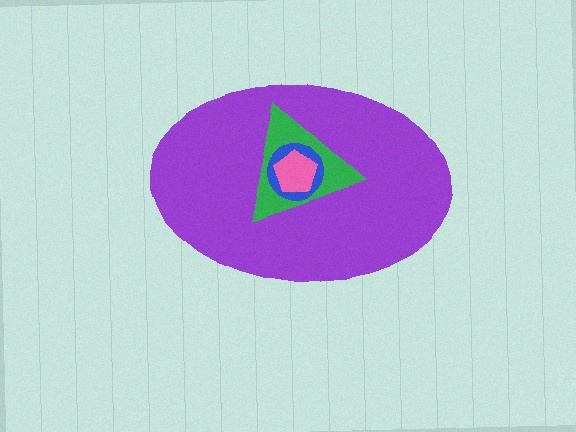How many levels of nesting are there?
4.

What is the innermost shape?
The pink pentagon.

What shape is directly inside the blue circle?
The pink pentagon.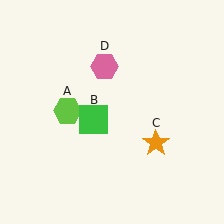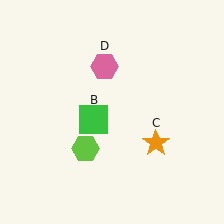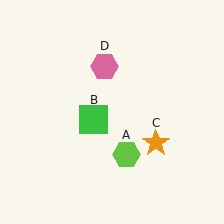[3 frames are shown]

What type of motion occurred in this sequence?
The lime hexagon (object A) rotated counterclockwise around the center of the scene.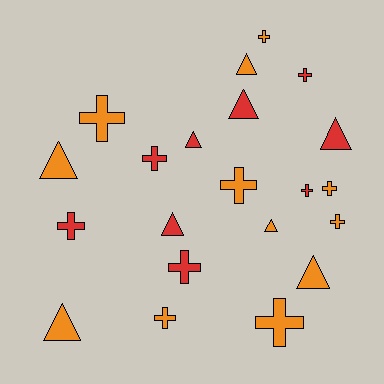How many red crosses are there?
There are 5 red crosses.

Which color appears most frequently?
Orange, with 12 objects.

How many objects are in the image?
There are 21 objects.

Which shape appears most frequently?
Cross, with 12 objects.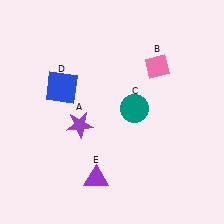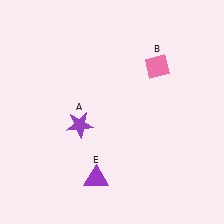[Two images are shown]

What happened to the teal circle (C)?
The teal circle (C) was removed in Image 2. It was in the top-right area of Image 1.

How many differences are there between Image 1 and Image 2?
There are 2 differences between the two images.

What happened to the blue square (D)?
The blue square (D) was removed in Image 2. It was in the top-left area of Image 1.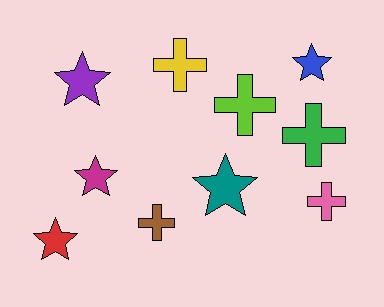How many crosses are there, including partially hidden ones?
There are 5 crosses.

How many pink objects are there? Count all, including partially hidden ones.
There is 1 pink object.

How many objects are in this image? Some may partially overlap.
There are 10 objects.